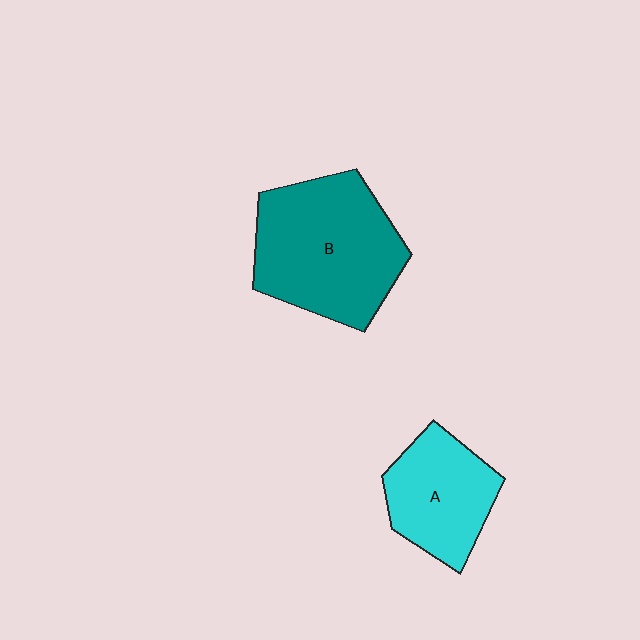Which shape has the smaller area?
Shape A (cyan).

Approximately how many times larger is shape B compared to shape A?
Approximately 1.6 times.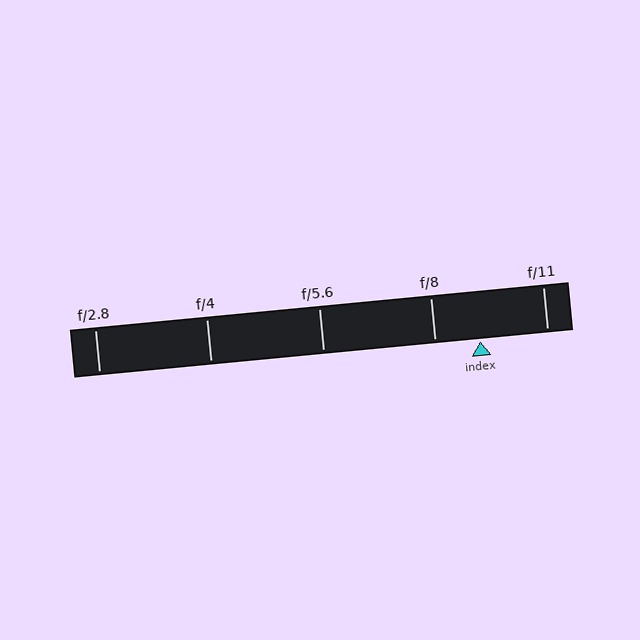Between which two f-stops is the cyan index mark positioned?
The index mark is between f/8 and f/11.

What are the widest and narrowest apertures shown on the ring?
The widest aperture shown is f/2.8 and the narrowest is f/11.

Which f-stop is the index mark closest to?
The index mark is closest to f/8.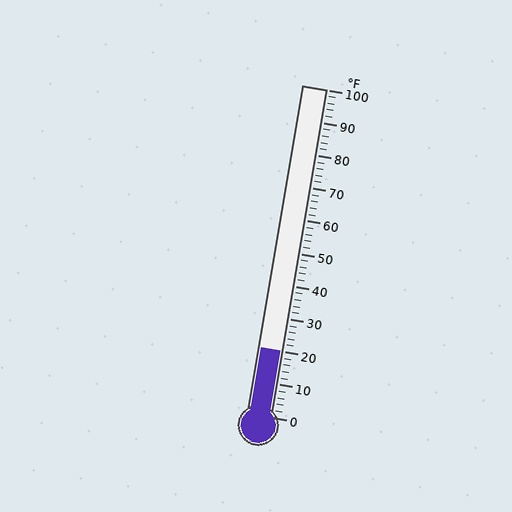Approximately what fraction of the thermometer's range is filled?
The thermometer is filled to approximately 20% of its range.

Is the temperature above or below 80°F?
The temperature is below 80°F.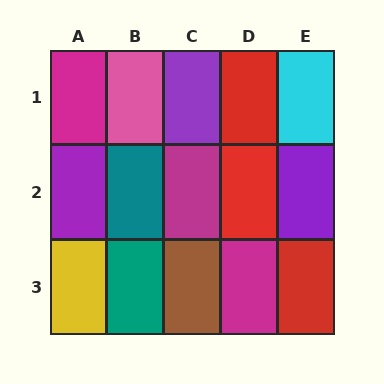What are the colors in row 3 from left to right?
Yellow, teal, brown, magenta, red.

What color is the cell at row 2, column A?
Purple.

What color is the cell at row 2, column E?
Purple.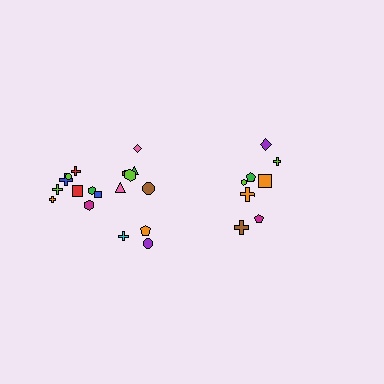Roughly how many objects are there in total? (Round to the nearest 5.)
Roughly 25 objects in total.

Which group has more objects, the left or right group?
The left group.